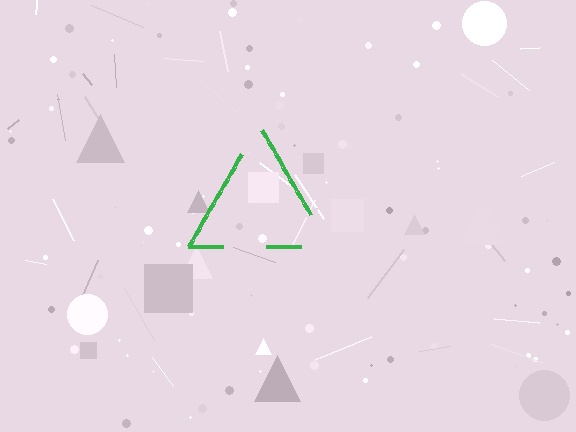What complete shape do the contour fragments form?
The contour fragments form a triangle.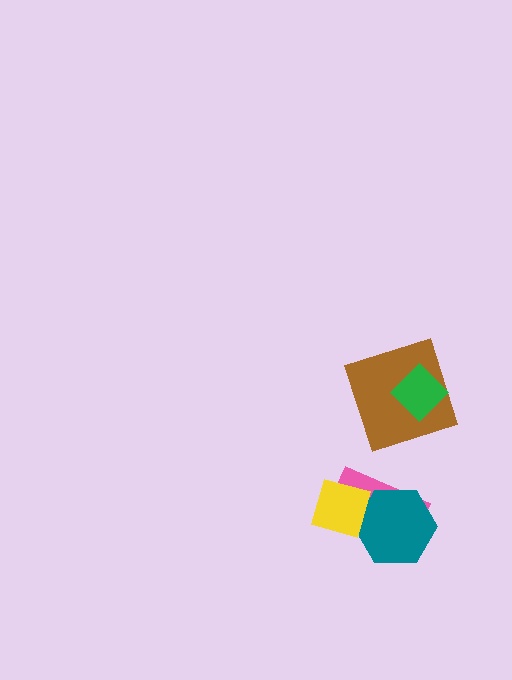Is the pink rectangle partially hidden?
Yes, it is partially covered by another shape.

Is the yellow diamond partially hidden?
No, no other shape covers it.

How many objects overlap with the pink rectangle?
2 objects overlap with the pink rectangle.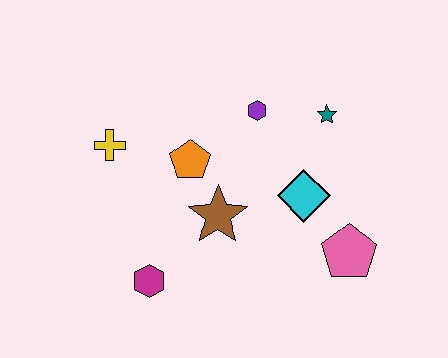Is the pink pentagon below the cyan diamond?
Yes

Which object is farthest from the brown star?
The teal star is farthest from the brown star.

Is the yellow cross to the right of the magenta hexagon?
No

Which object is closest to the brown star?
The orange pentagon is closest to the brown star.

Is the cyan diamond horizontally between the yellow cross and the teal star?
Yes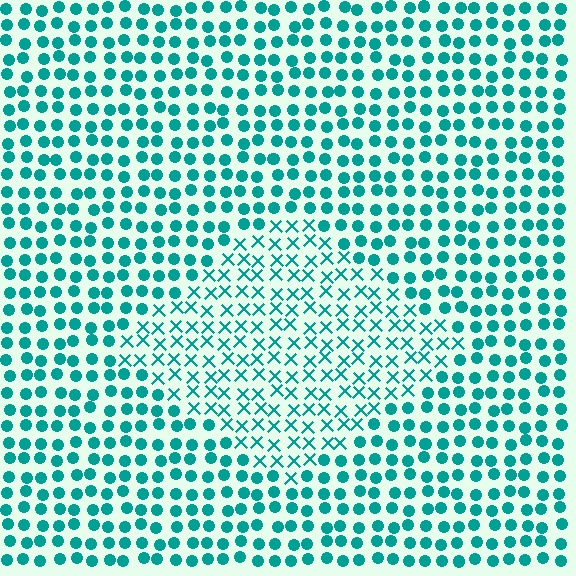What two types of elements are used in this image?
The image uses X marks inside the diamond region and circles outside it.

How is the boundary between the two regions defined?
The boundary is defined by a change in element shape: X marks inside vs. circles outside. All elements share the same color and spacing.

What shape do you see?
I see a diamond.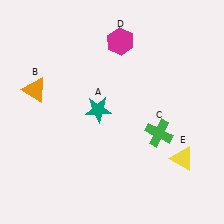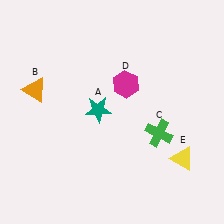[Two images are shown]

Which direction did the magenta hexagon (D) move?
The magenta hexagon (D) moved down.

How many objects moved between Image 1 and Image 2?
1 object moved between the two images.